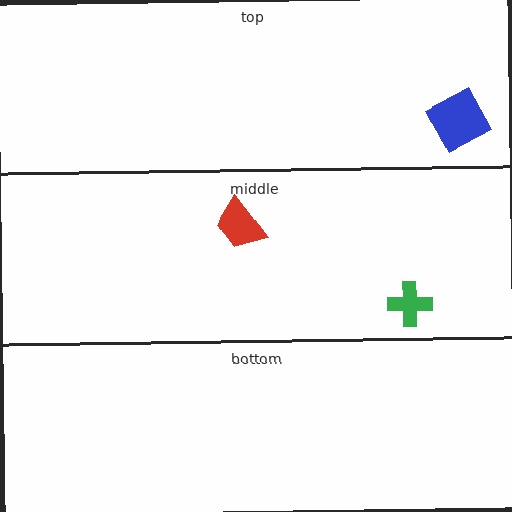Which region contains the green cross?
The middle region.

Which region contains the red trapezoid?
The middle region.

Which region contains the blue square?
The top region.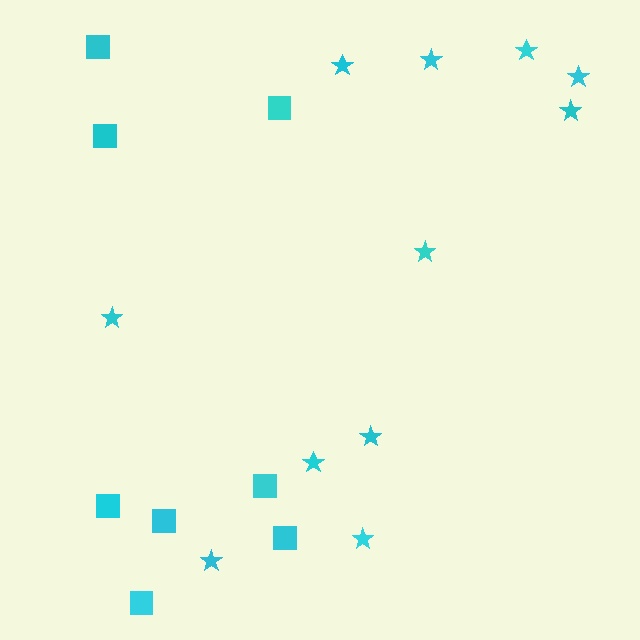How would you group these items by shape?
There are 2 groups: one group of squares (8) and one group of stars (11).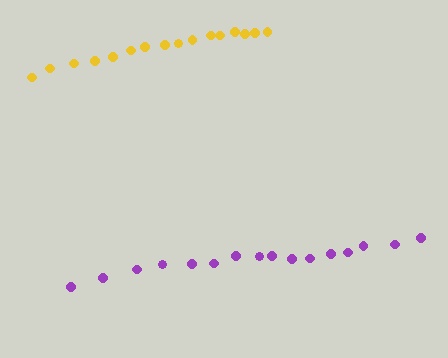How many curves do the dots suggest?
There are 2 distinct paths.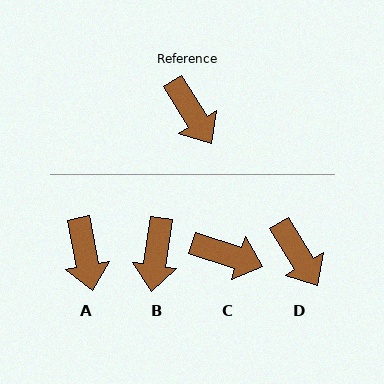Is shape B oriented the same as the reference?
No, it is off by about 40 degrees.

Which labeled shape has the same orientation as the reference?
D.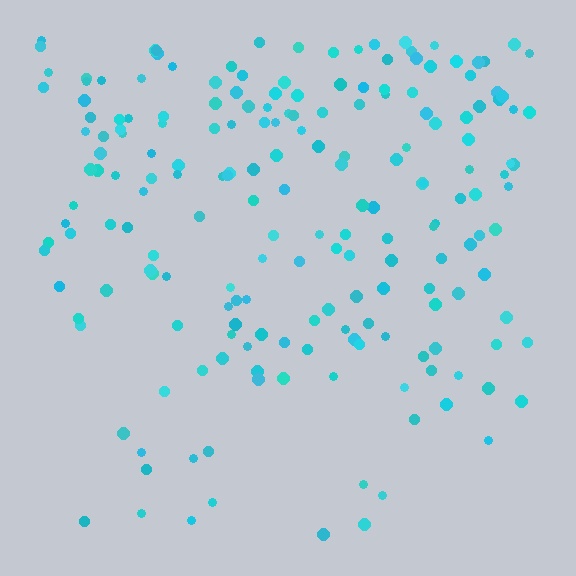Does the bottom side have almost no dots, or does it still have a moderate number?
Still a moderate number, just noticeably fewer than the top.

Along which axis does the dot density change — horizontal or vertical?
Vertical.